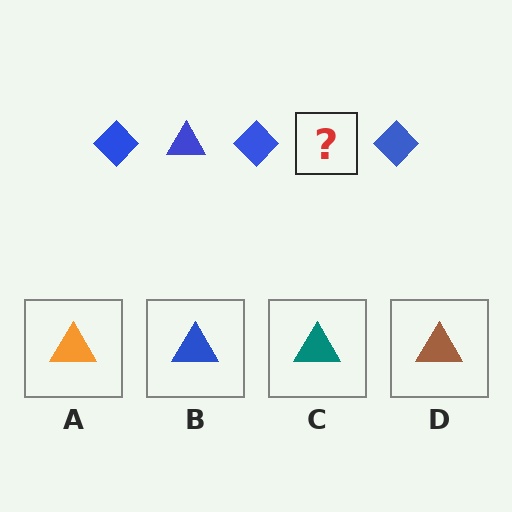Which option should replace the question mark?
Option B.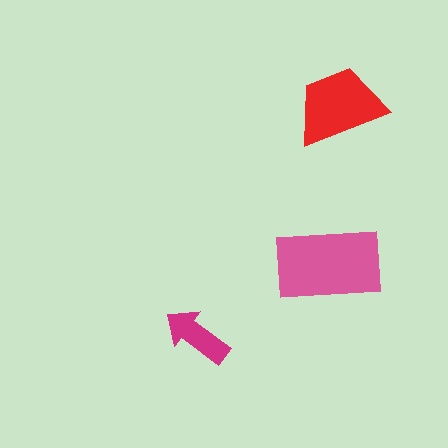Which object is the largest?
The pink rectangle.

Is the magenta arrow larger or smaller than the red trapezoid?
Smaller.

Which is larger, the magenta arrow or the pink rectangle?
The pink rectangle.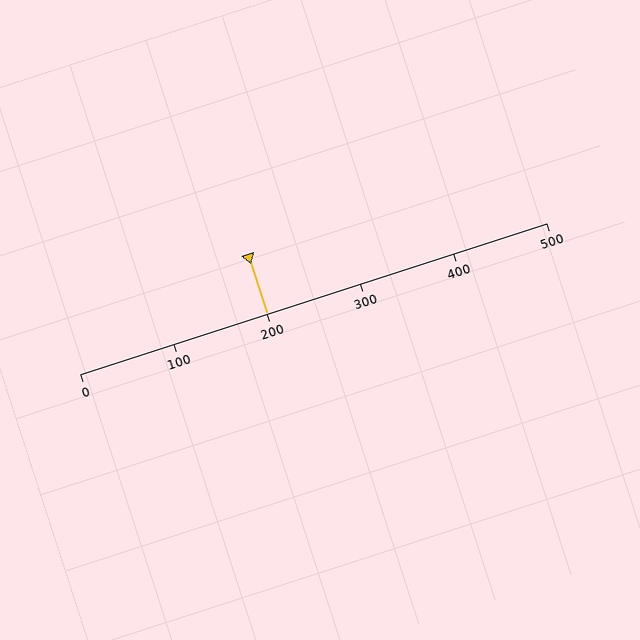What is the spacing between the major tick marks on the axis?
The major ticks are spaced 100 apart.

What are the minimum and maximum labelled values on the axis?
The axis runs from 0 to 500.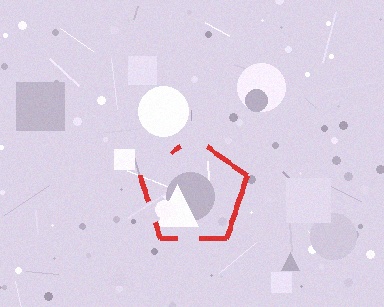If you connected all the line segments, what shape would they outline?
They would outline a pentagon.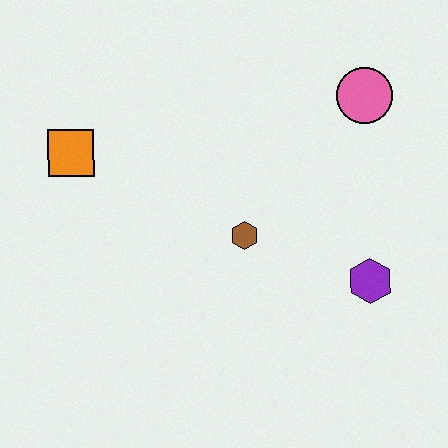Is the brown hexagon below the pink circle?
Yes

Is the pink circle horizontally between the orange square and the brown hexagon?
No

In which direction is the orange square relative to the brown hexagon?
The orange square is to the left of the brown hexagon.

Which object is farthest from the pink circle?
The orange square is farthest from the pink circle.